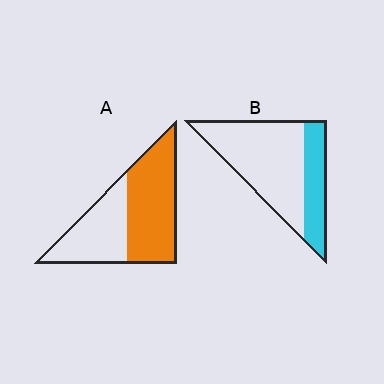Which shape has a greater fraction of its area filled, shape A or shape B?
Shape A.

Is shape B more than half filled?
No.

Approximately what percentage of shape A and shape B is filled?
A is approximately 60% and B is approximately 30%.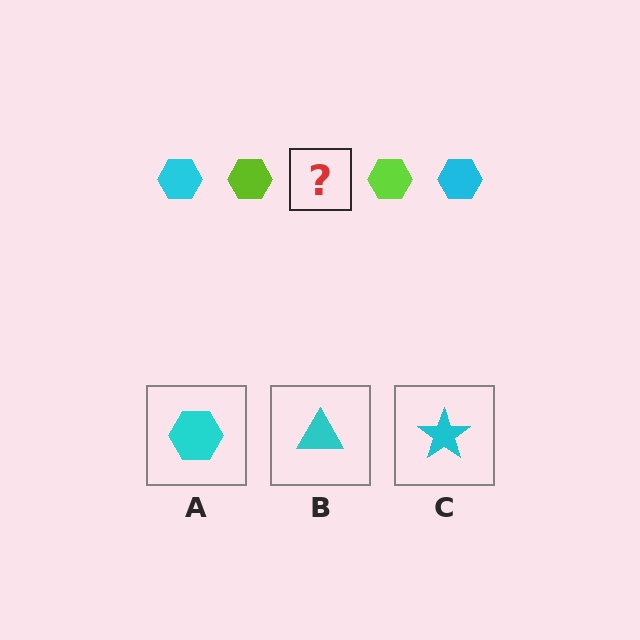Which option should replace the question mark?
Option A.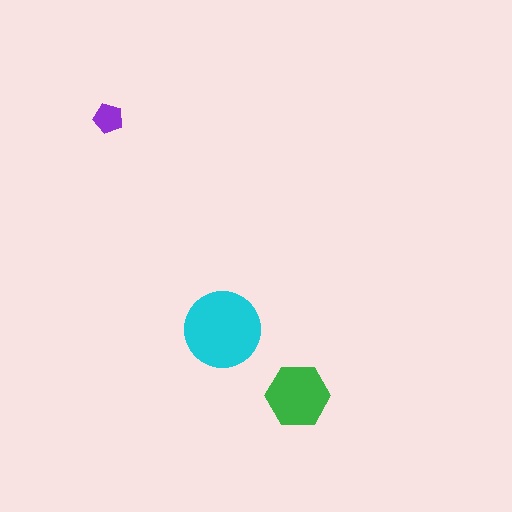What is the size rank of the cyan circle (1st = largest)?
1st.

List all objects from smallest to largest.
The purple pentagon, the green hexagon, the cyan circle.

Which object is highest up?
The purple pentagon is topmost.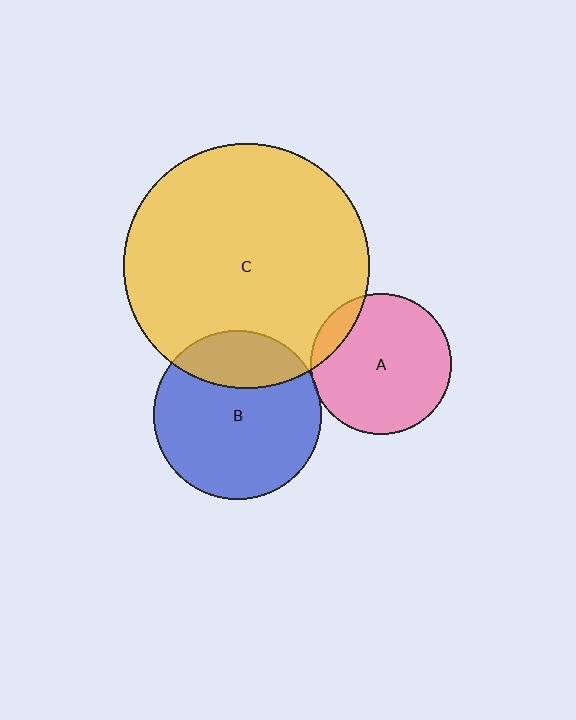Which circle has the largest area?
Circle C (yellow).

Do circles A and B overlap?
Yes.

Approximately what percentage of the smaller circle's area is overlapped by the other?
Approximately 5%.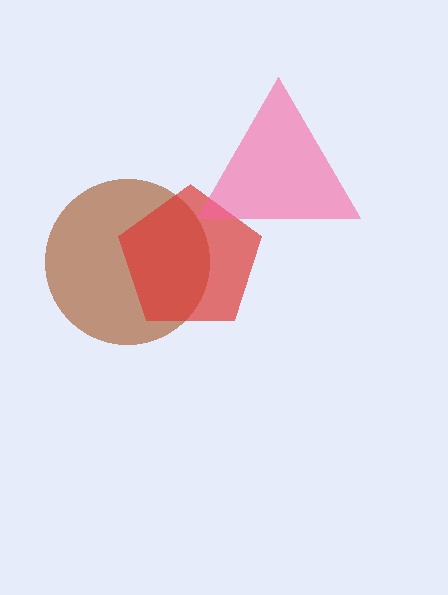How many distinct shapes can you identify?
There are 3 distinct shapes: a brown circle, a red pentagon, a pink triangle.